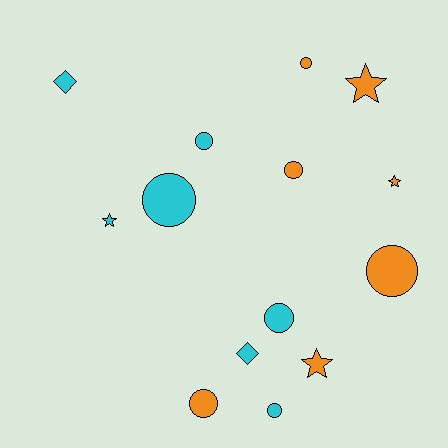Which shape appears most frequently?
Circle, with 8 objects.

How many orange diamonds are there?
There are no orange diamonds.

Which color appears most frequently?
Cyan, with 7 objects.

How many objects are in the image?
There are 14 objects.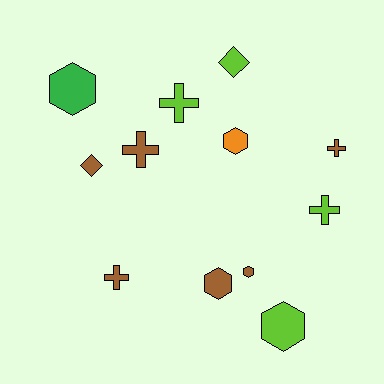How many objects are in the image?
There are 12 objects.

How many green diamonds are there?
There are no green diamonds.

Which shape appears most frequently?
Cross, with 5 objects.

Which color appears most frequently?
Brown, with 6 objects.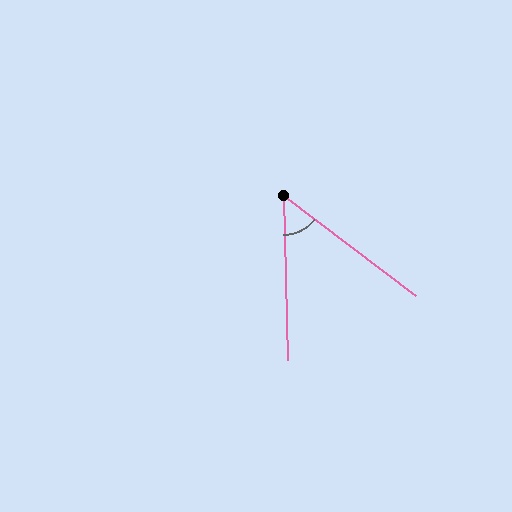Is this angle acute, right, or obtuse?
It is acute.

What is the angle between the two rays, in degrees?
Approximately 52 degrees.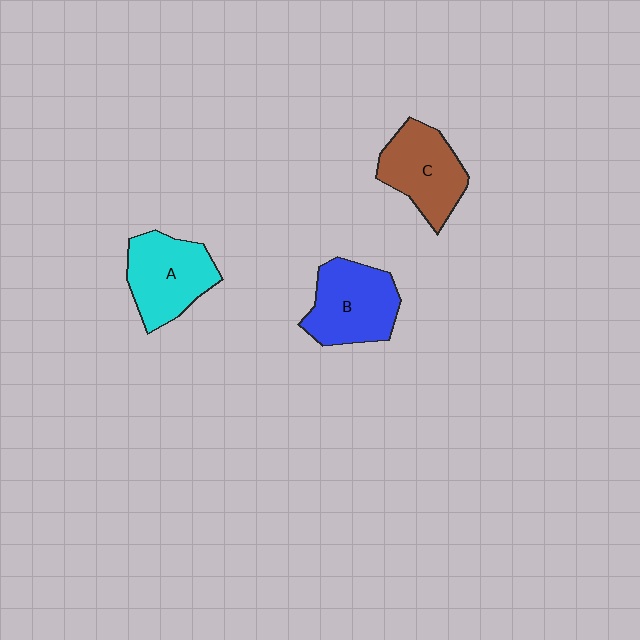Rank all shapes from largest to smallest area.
From largest to smallest: B (blue), A (cyan), C (brown).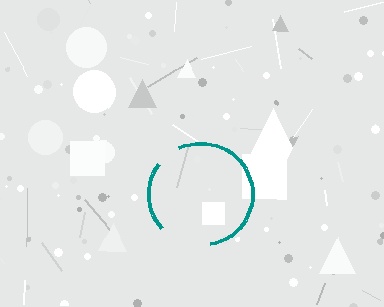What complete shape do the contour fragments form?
The contour fragments form a circle.